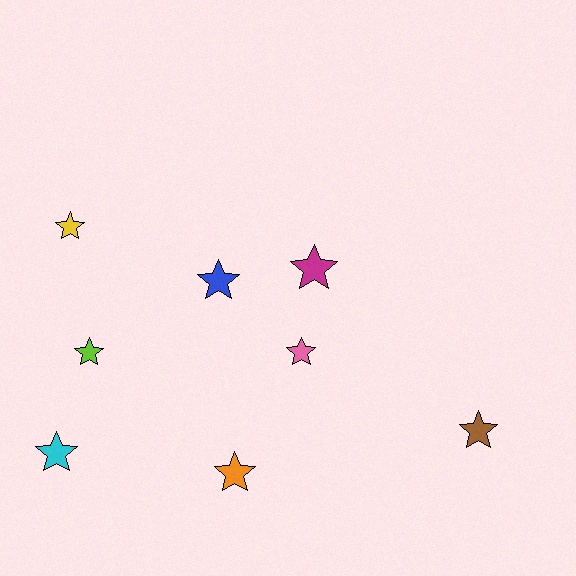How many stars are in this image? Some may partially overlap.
There are 8 stars.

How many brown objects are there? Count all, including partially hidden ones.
There is 1 brown object.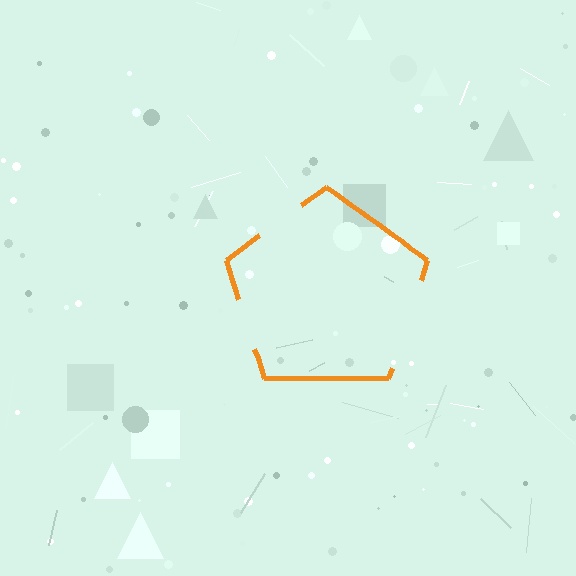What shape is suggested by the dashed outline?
The dashed outline suggests a pentagon.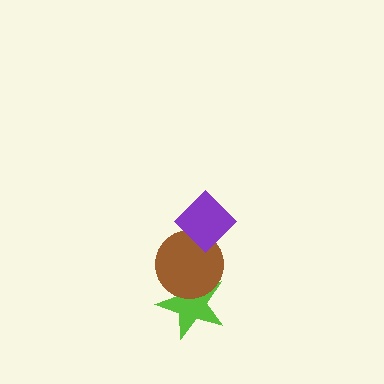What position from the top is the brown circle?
The brown circle is 2nd from the top.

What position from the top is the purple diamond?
The purple diamond is 1st from the top.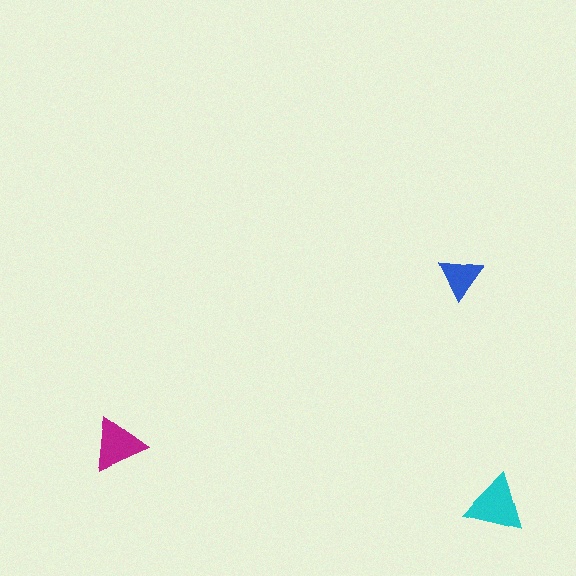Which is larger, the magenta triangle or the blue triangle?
The magenta one.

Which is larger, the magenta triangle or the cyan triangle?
The cyan one.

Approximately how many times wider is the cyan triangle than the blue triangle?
About 1.5 times wider.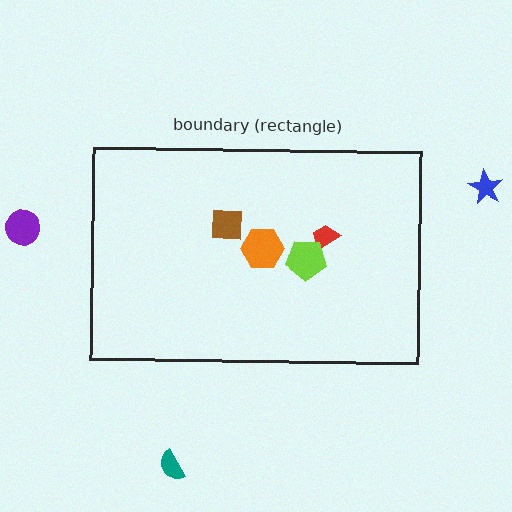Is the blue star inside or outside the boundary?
Outside.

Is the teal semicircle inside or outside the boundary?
Outside.